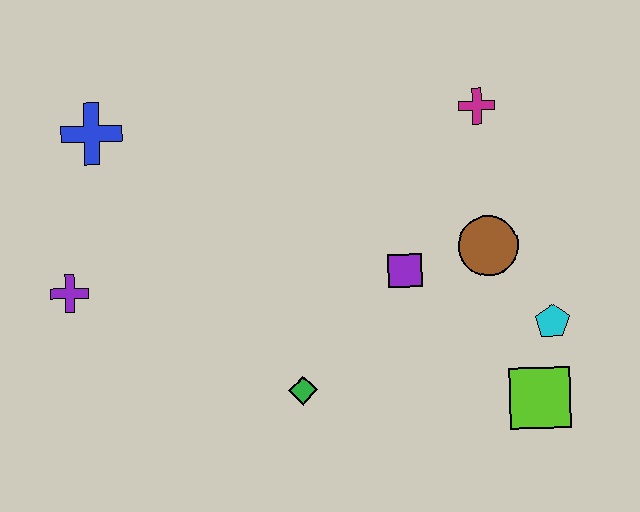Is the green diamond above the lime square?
Yes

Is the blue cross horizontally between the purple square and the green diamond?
No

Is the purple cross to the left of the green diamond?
Yes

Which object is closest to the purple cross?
The blue cross is closest to the purple cross.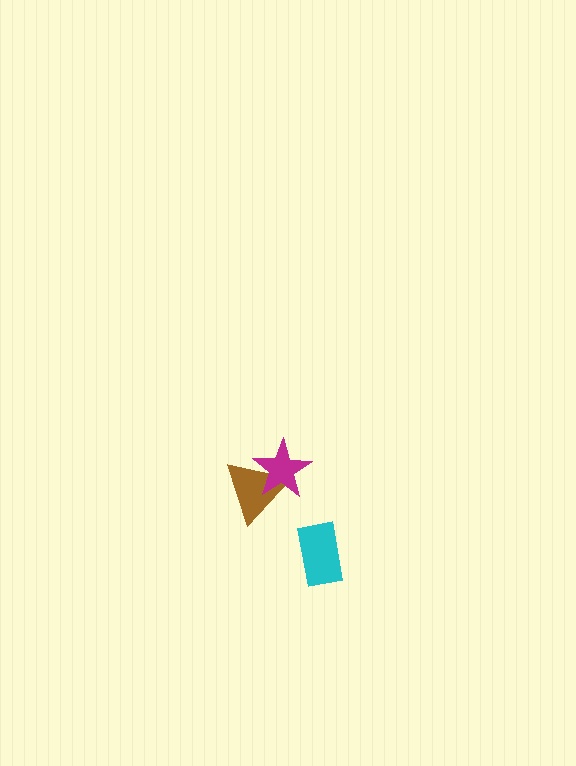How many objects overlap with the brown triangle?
1 object overlaps with the brown triangle.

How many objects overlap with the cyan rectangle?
0 objects overlap with the cyan rectangle.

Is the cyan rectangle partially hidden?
No, no other shape covers it.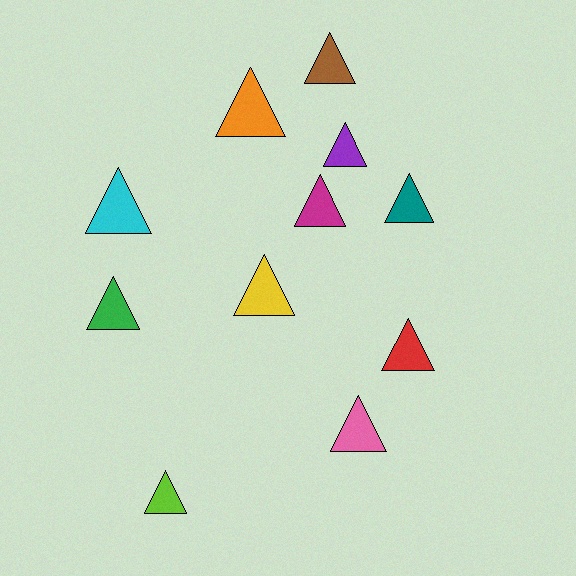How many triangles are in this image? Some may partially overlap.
There are 11 triangles.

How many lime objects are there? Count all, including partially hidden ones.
There is 1 lime object.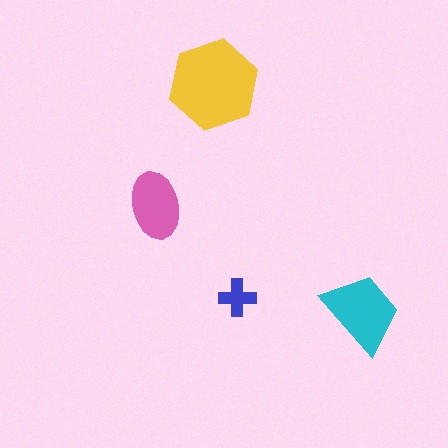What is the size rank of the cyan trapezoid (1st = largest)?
2nd.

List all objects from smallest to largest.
The blue cross, the pink ellipse, the cyan trapezoid, the yellow hexagon.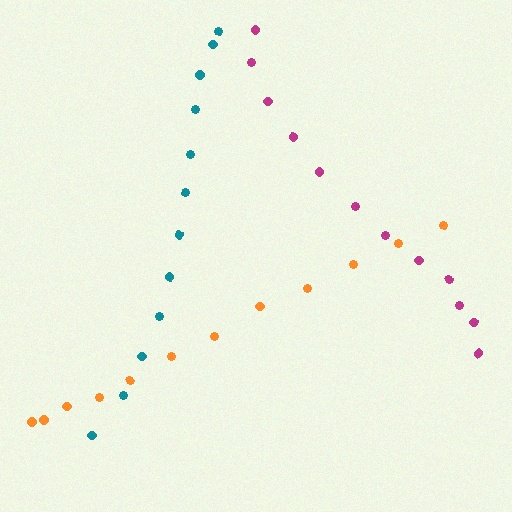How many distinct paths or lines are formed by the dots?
There are 3 distinct paths.